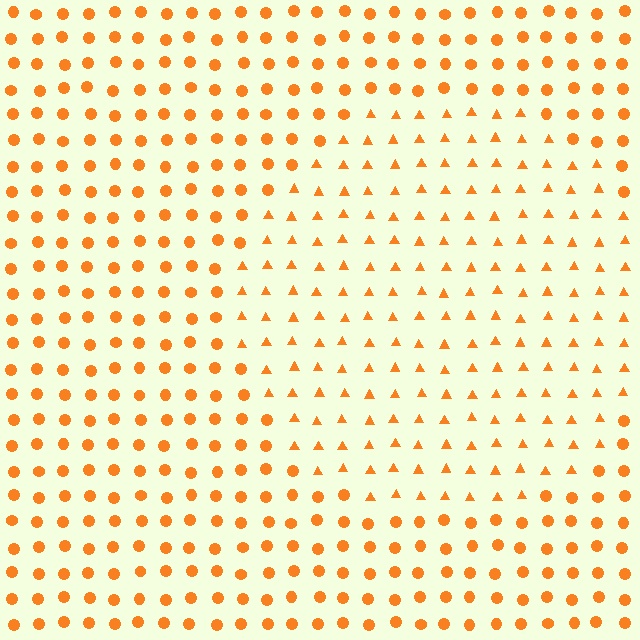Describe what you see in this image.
The image is filled with small orange elements arranged in a uniform grid. A circle-shaped region contains triangles, while the surrounding area contains circles. The boundary is defined purely by the change in element shape.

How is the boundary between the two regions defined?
The boundary is defined by a change in element shape: triangles inside vs. circles outside. All elements share the same color and spacing.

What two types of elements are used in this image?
The image uses triangles inside the circle region and circles outside it.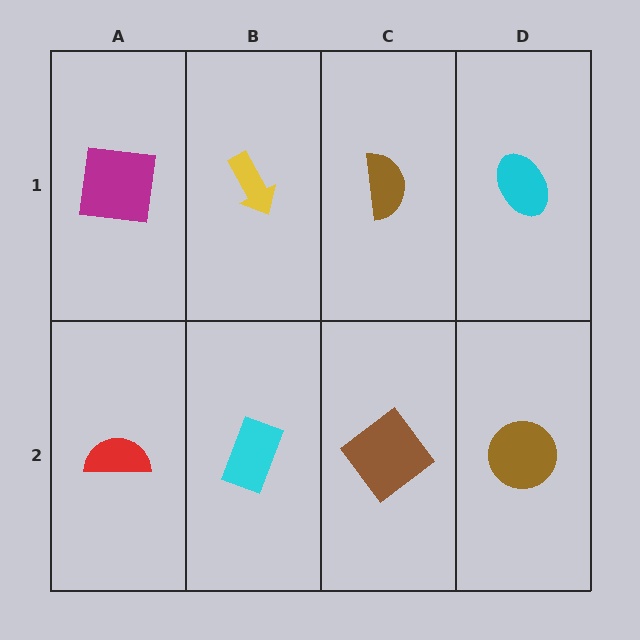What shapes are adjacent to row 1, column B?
A cyan rectangle (row 2, column B), a magenta square (row 1, column A), a brown semicircle (row 1, column C).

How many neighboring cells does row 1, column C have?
3.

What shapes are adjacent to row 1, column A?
A red semicircle (row 2, column A), a yellow arrow (row 1, column B).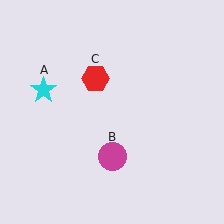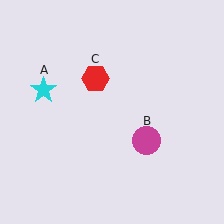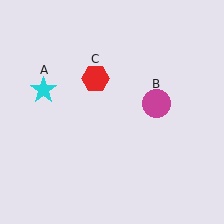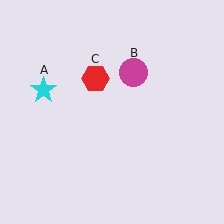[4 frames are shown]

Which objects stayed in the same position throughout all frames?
Cyan star (object A) and red hexagon (object C) remained stationary.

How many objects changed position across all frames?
1 object changed position: magenta circle (object B).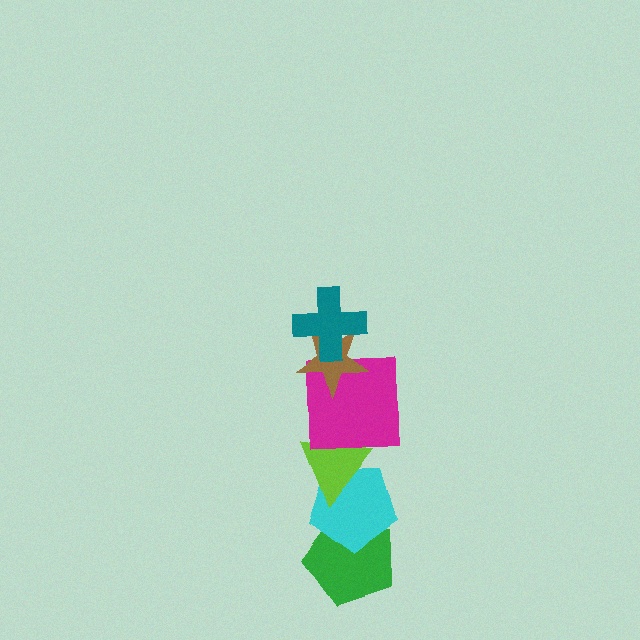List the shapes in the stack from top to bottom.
From top to bottom: the teal cross, the brown star, the magenta square, the lime triangle, the cyan pentagon, the green pentagon.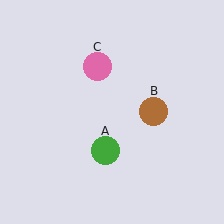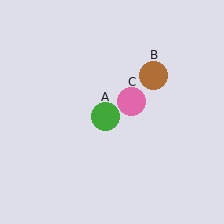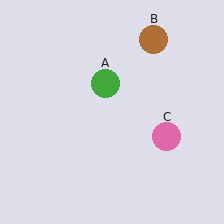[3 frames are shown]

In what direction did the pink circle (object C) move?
The pink circle (object C) moved down and to the right.